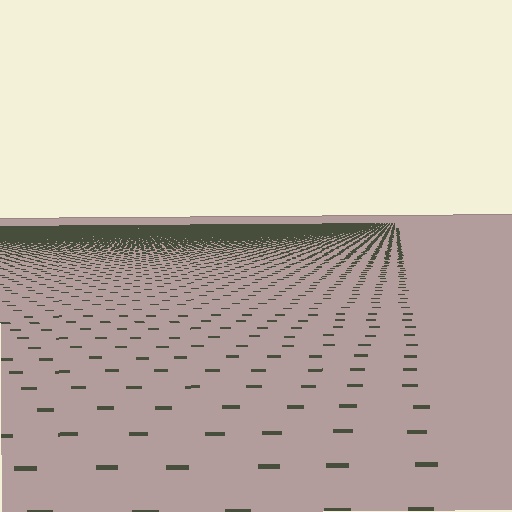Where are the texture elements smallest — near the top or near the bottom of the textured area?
Near the top.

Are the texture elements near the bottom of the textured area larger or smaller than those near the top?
Larger. Near the bottom, elements are closer to the viewer and appear at a bigger on-screen size.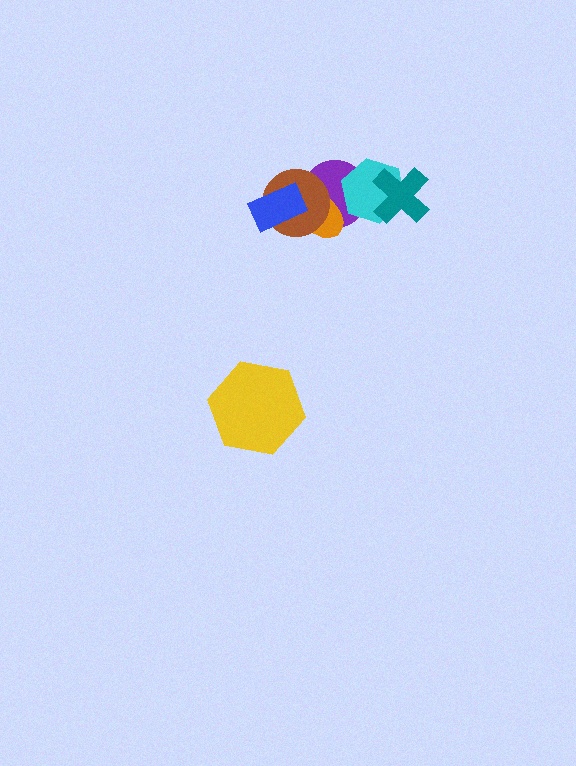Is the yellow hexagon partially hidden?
No, no other shape covers it.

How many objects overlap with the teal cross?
1 object overlaps with the teal cross.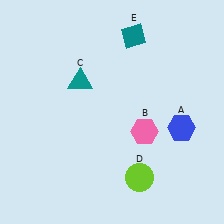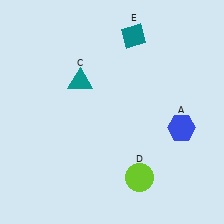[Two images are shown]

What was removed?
The pink hexagon (B) was removed in Image 2.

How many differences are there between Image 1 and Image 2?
There is 1 difference between the two images.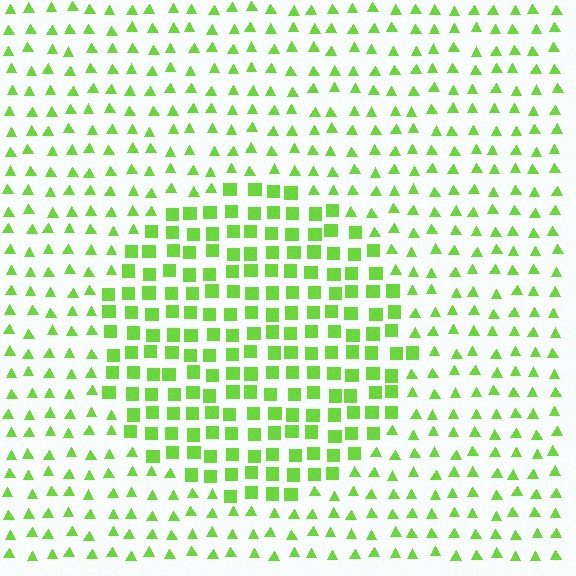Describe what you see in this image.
The image is filled with small lime elements arranged in a uniform grid. A circle-shaped region contains squares, while the surrounding area contains triangles. The boundary is defined purely by the change in element shape.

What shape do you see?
I see a circle.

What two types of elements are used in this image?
The image uses squares inside the circle region and triangles outside it.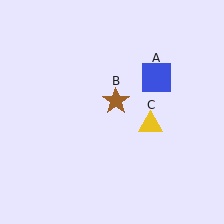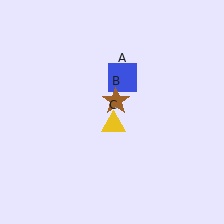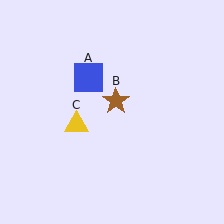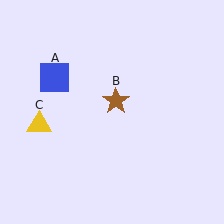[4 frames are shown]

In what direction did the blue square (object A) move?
The blue square (object A) moved left.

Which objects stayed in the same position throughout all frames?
Brown star (object B) remained stationary.